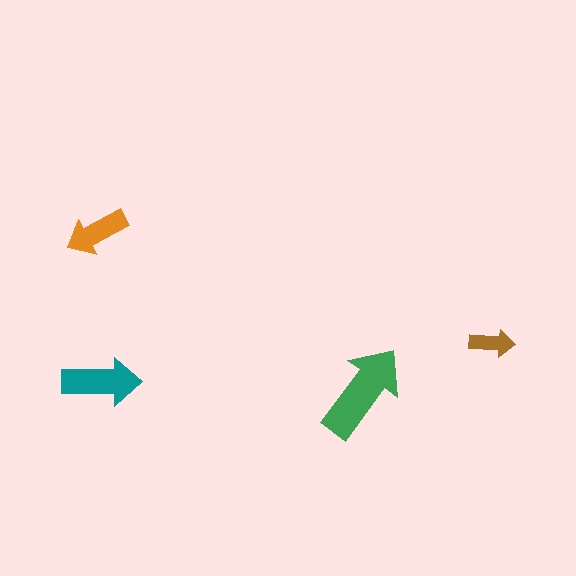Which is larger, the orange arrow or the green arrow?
The green one.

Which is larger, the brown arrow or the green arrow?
The green one.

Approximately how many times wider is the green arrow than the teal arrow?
About 1.5 times wider.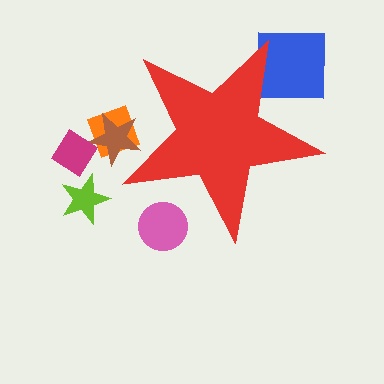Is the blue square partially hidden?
Yes, the blue square is partially hidden behind the red star.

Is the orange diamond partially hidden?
Yes, the orange diamond is partially hidden behind the red star.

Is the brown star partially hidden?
Yes, the brown star is partially hidden behind the red star.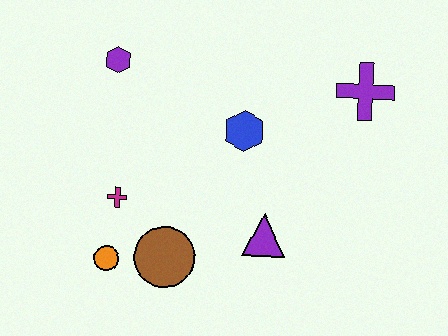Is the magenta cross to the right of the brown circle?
No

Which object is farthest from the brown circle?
The purple cross is farthest from the brown circle.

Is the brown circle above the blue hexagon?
No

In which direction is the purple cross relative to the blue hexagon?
The purple cross is to the right of the blue hexagon.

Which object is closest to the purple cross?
The blue hexagon is closest to the purple cross.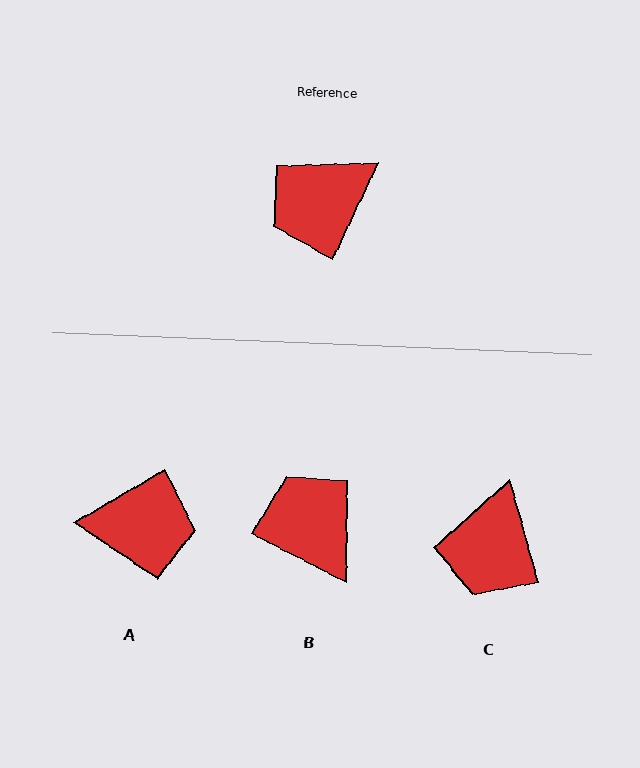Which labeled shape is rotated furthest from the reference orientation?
A, about 145 degrees away.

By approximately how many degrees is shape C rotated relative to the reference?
Approximately 40 degrees counter-clockwise.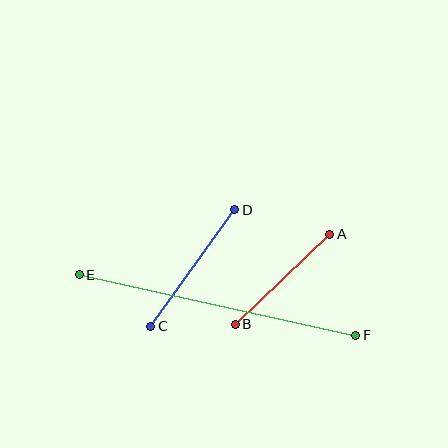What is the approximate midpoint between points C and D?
The midpoint is at approximately (193, 268) pixels.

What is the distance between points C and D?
The distance is approximately 144 pixels.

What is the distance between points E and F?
The distance is approximately 283 pixels.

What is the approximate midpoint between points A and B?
The midpoint is at approximately (283, 279) pixels.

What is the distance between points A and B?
The distance is approximately 131 pixels.